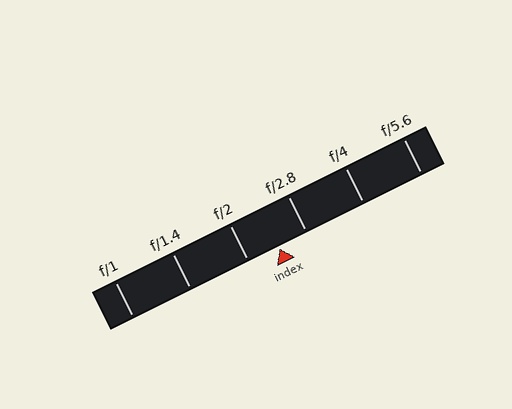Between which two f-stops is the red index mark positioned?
The index mark is between f/2 and f/2.8.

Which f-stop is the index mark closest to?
The index mark is closest to f/2.8.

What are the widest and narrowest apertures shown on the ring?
The widest aperture shown is f/1 and the narrowest is f/5.6.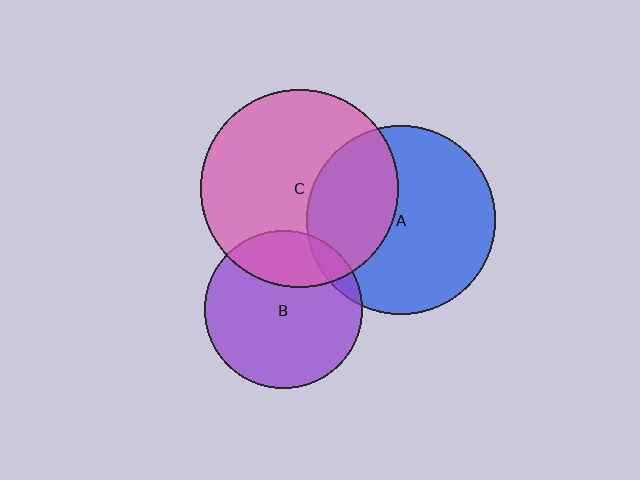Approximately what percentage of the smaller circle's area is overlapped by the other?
Approximately 35%.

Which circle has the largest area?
Circle C (pink).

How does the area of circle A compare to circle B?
Approximately 1.4 times.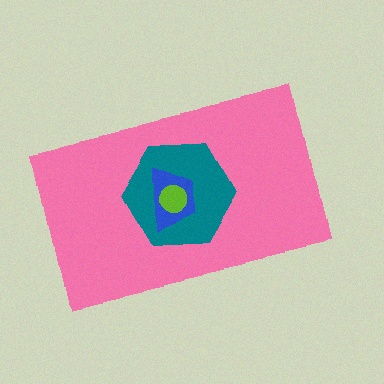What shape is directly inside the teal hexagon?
The blue trapezoid.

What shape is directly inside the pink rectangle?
The teal hexagon.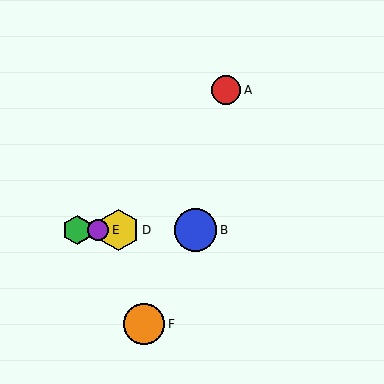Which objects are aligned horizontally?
Objects B, C, D, E are aligned horizontally.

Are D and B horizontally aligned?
Yes, both are at y≈230.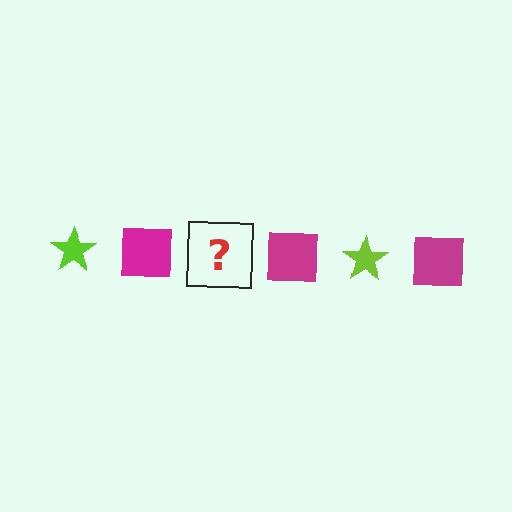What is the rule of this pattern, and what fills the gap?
The rule is that the pattern alternates between lime star and magenta square. The gap should be filled with a lime star.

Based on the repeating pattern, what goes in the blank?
The blank should be a lime star.